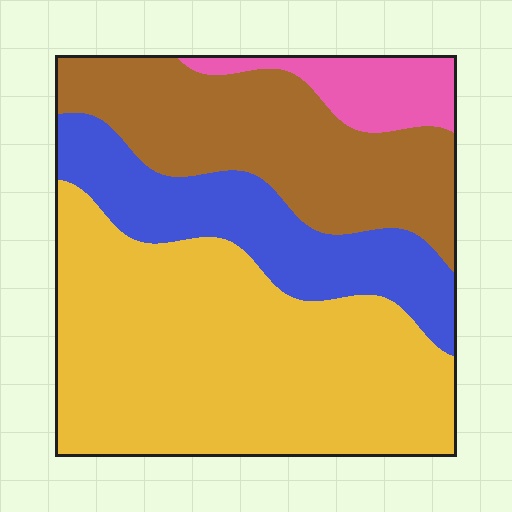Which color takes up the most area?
Yellow, at roughly 45%.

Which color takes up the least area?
Pink, at roughly 10%.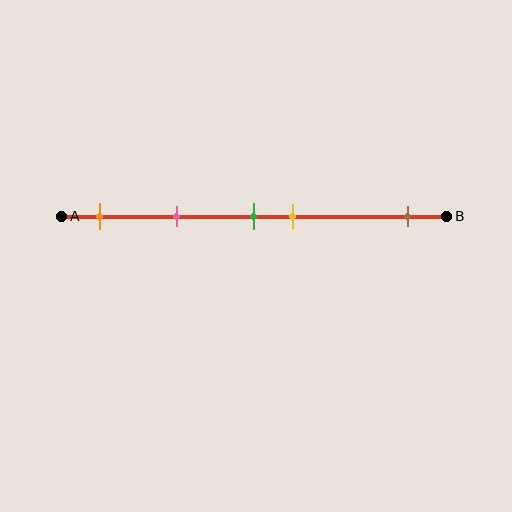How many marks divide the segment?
There are 5 marks dividing the segment.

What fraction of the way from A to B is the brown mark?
The brown mark is approximately 90% (0.9) of the way from A to B.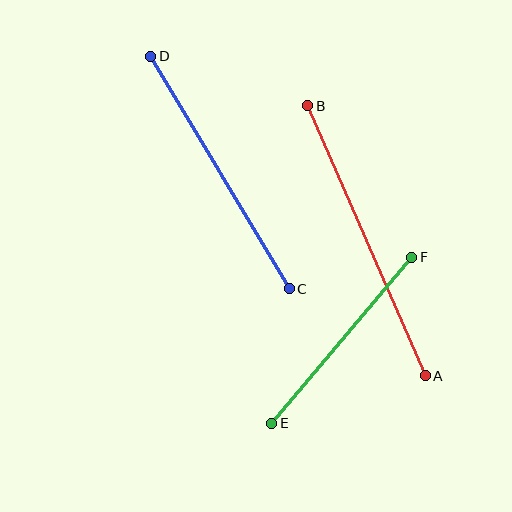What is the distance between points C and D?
The distance is approximately 271 pixels.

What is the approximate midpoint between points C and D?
The midpoint is at approximately (220, 173) pixels.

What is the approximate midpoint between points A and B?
The midpoint is at approximately (366, 241) pixels.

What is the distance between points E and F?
The distance is approximately 217 pixels.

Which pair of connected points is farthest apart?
Points A and B are farthest apart.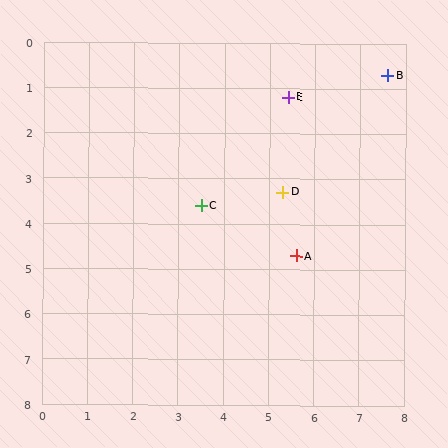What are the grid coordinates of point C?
Point C is at approximately (3.5, 3.6).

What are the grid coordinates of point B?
Point B is at approximately (7.6, 0.7).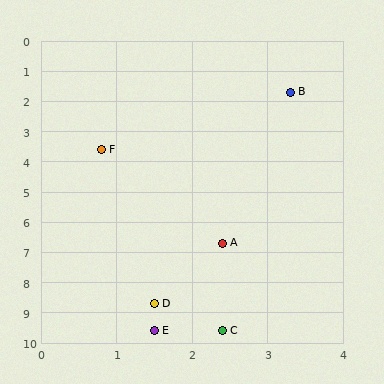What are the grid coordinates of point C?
Point C is at approximately (2.4, 9.6).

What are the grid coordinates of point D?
Point D is at approximately (1.5, 8.7).